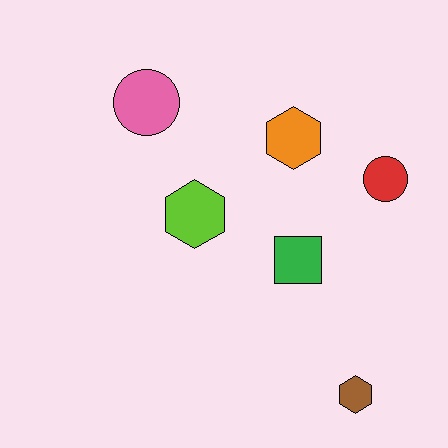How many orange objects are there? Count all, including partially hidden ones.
There is 1 orange object.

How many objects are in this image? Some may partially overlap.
There are 6 objects.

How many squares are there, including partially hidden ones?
There is 1 square.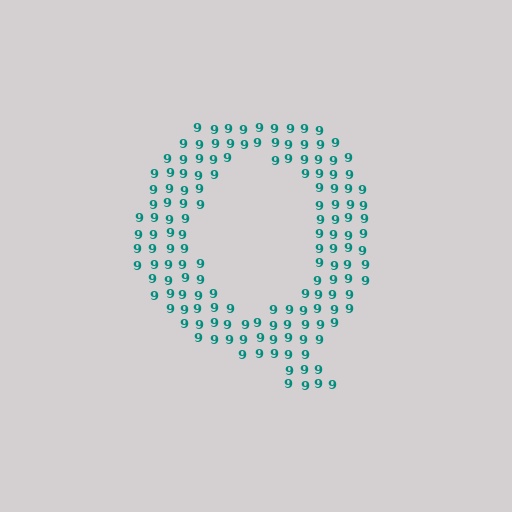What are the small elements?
The small elements are digit 9's.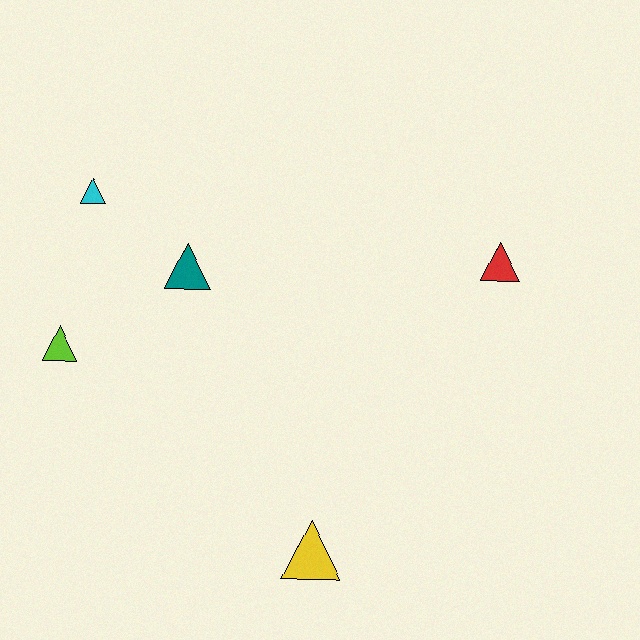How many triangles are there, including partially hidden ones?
There are 5 triangles.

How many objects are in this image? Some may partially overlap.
There are 5 objects.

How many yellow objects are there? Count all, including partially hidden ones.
There is 1 yellow object.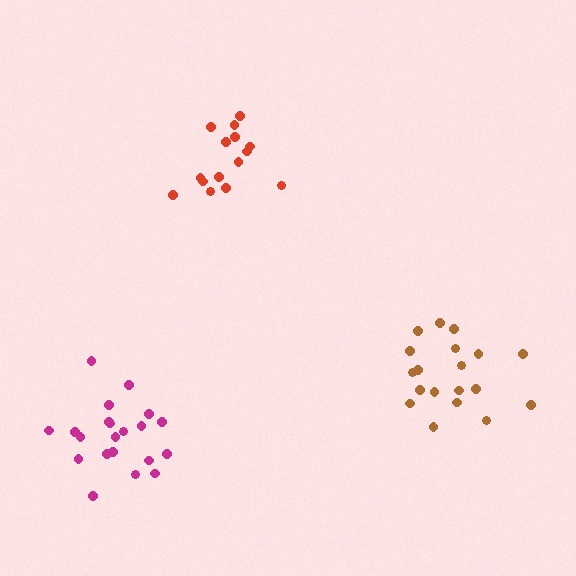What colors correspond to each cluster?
The clusters are colored: red, magenta, brown.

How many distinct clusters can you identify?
There are 3 distinct clusters.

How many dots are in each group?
Group 1: 15 dots, Group 2: 21 dots, Group 3: 19 dots (55 total).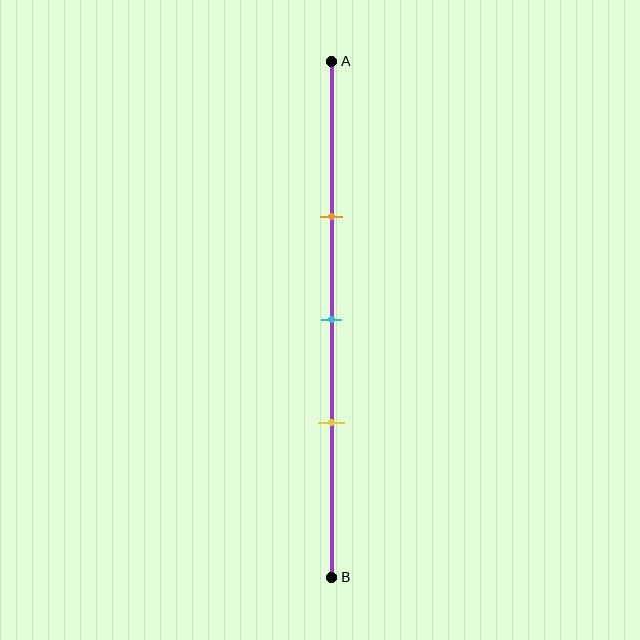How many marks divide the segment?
There are 3 marks dividing the segment.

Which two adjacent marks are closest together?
The cyan and yellow marks are the closest adjacent pair.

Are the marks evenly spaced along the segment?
Yes, the marks are approximately evenly spaced.